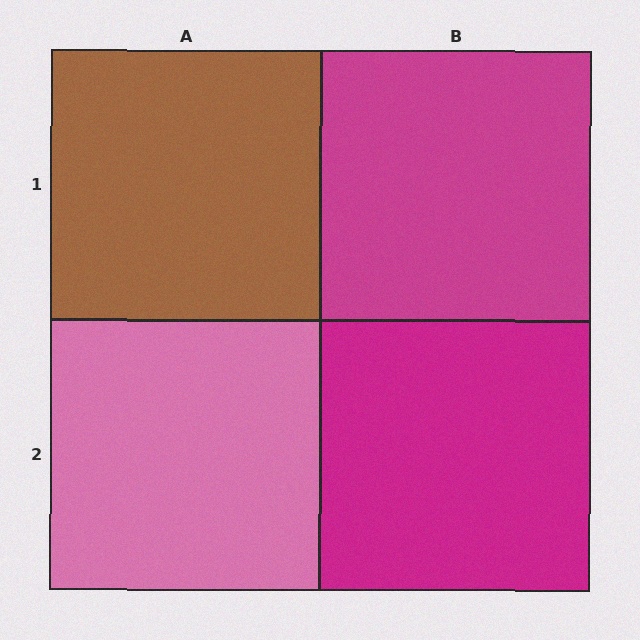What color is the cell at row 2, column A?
Pink.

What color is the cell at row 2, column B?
Magenta.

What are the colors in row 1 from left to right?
Brown, magenta.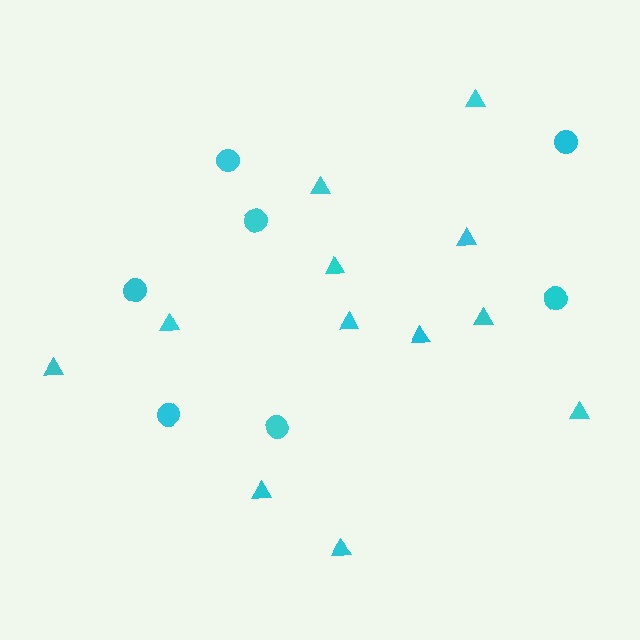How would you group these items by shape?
There are 2 groups: one group of triangles (12) and one group of circles (7).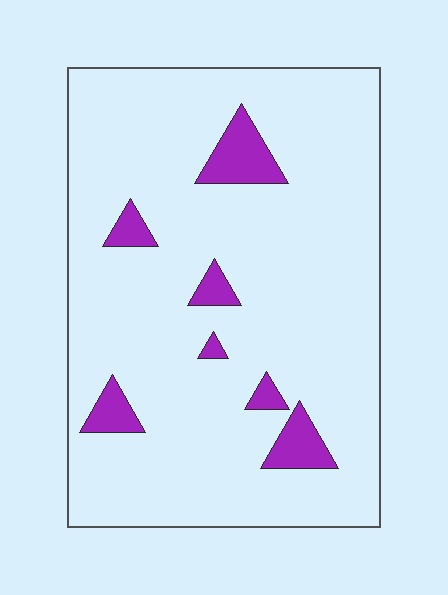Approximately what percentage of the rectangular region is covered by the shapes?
Approximately 10%.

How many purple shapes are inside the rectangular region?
7.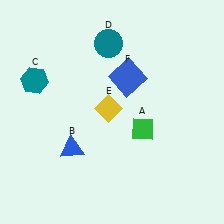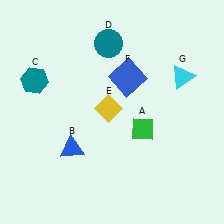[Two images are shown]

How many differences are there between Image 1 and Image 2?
There is 1 difference between the two images.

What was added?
A cyan triangle (G) was added in Image 2.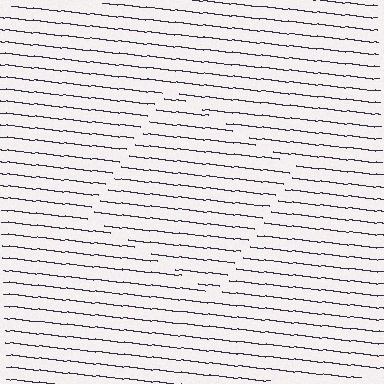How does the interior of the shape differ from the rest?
The interior of the shape contains the same grating, shifted by half a period — the contour is defined by the phase discontinuity where line-ends from the inner and outer gratings abut.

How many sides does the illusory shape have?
4 sides — the line-ends trace a square.